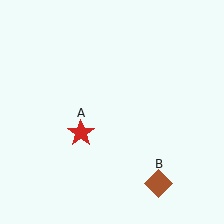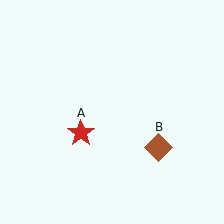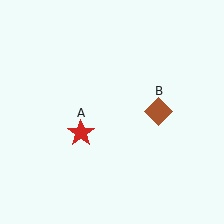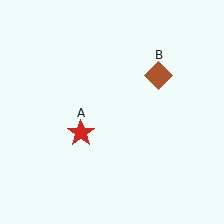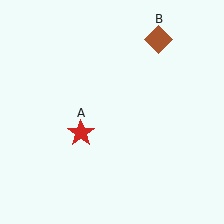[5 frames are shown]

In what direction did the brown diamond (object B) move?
The brown diamond (object B) moved up.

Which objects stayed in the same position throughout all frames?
Red star (object A) remained stationary.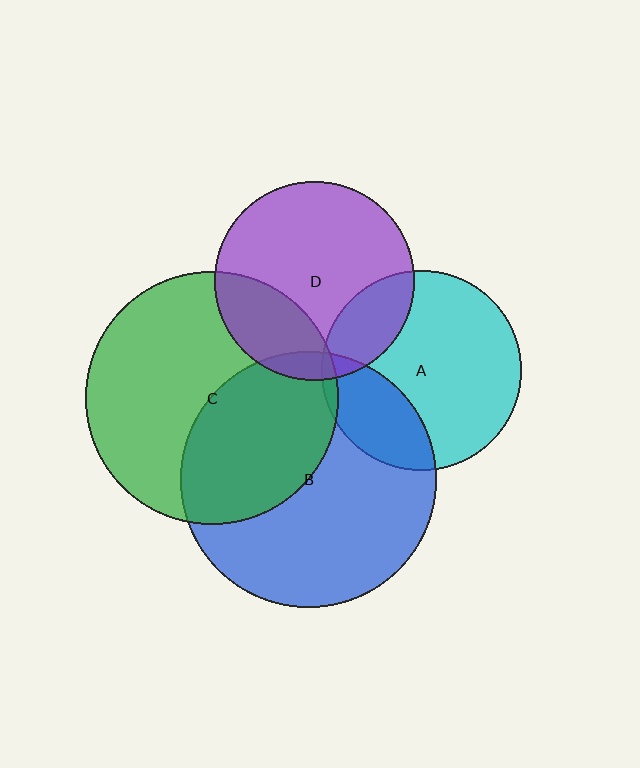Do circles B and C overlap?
Yes.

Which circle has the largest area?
Circle B (blue).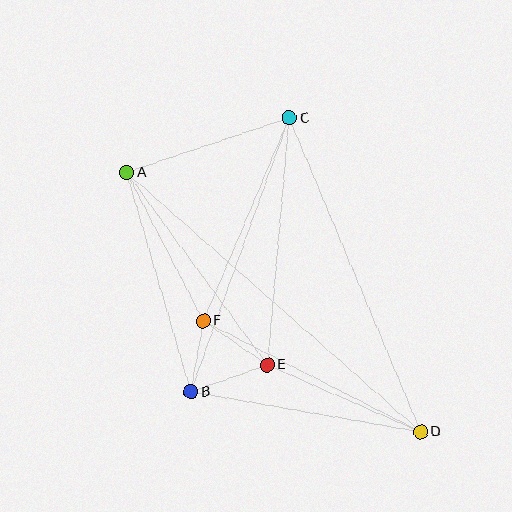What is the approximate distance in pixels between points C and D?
The distance between C and D is approximately 340 pixels.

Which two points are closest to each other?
Points B and F are closest to each other.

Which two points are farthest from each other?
Points A and D are farthest from each other.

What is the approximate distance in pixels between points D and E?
The distance between D and E is approximately 167 pixels.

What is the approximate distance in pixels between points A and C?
The distance between A and C is approximately 171 pixels.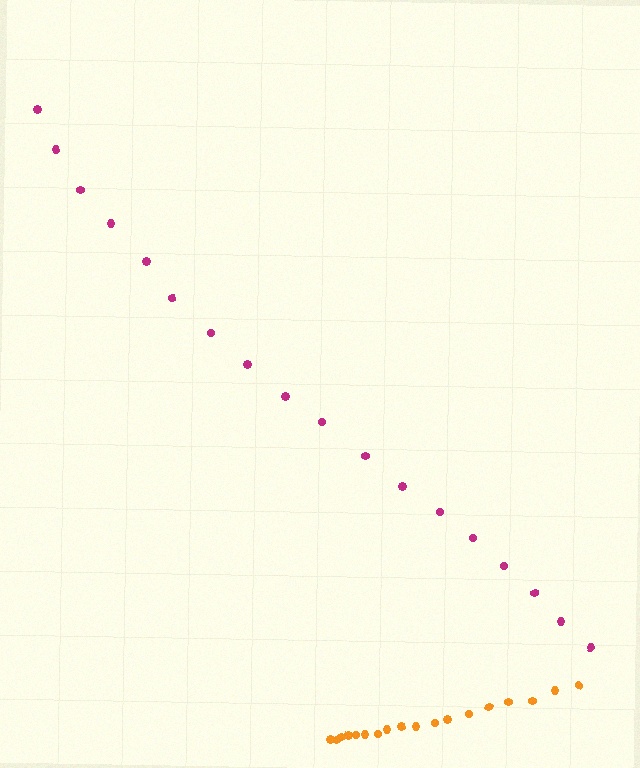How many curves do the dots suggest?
There are 2 distinct paths.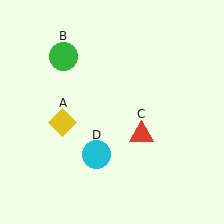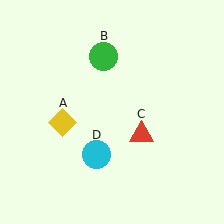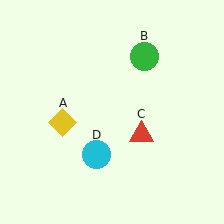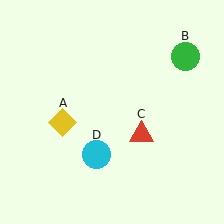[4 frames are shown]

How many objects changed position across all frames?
1 object changed position: green circle (object B).